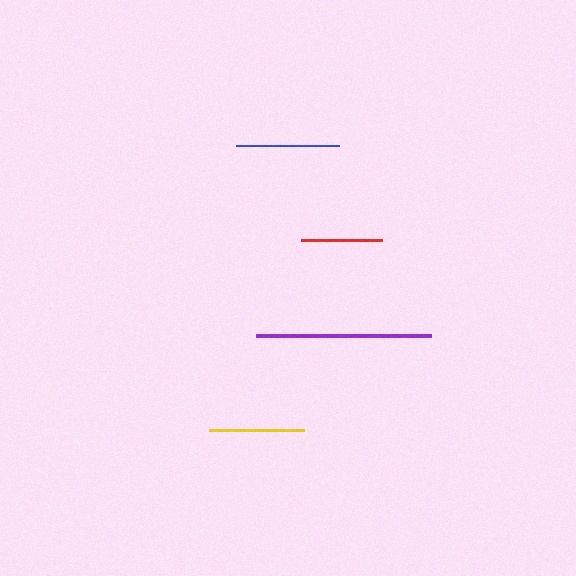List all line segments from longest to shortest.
From longest to shortest: purple, blue, yellow, red.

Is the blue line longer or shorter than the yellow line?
The blue line is longer than the yellow line.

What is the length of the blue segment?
The blue segment is approximately 103 pixels long.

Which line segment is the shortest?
The red line is the shortest at approximately 81 pixels.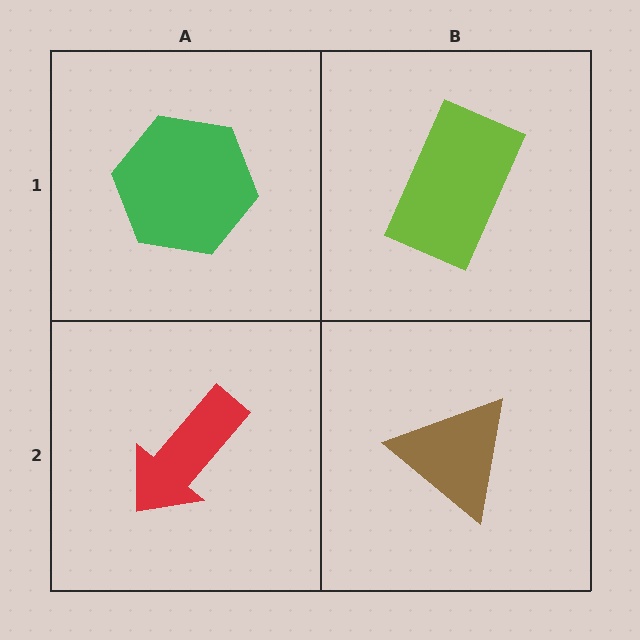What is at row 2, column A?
A red arrow.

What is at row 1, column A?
A green hexagon.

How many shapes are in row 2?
2 shapes.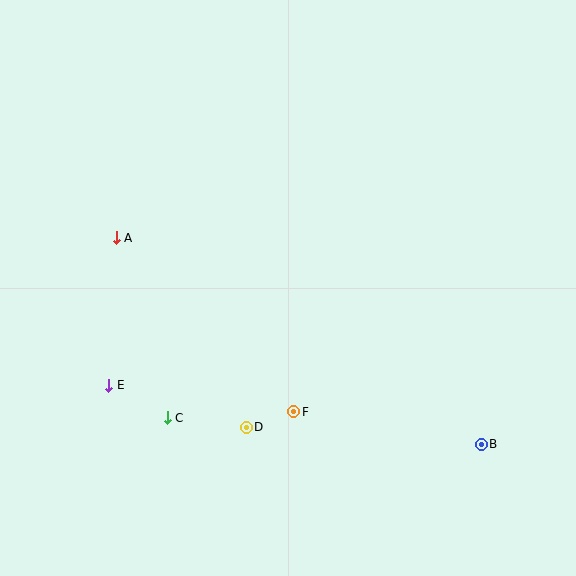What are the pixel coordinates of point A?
Point A is at (116, 238).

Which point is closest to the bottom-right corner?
Point B is closest to the bottom-right corner.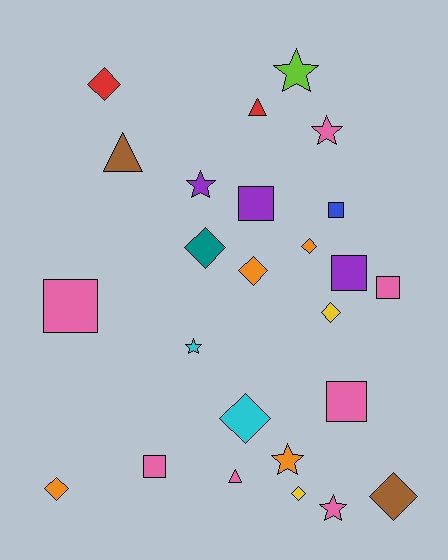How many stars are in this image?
There are 6 stars.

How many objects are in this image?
There are 25 objects.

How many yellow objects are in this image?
There are 2 yellow objects.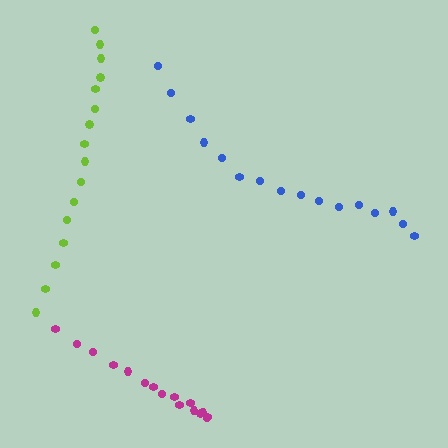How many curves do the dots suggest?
There are 3 distinct paths.